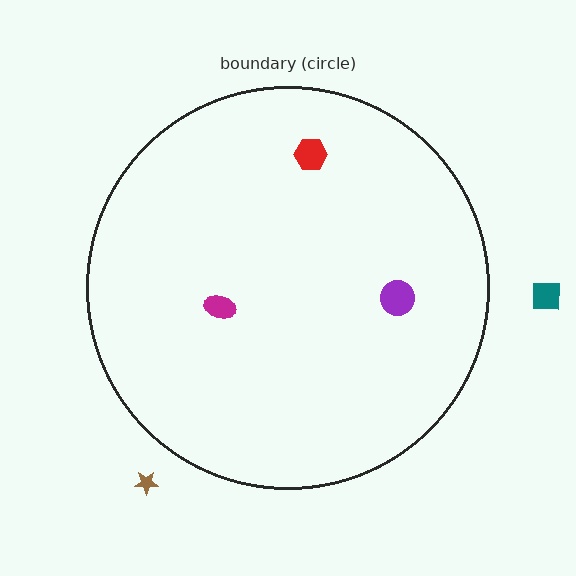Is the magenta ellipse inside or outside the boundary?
Inside.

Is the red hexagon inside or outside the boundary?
Inside.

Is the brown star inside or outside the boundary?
Outside.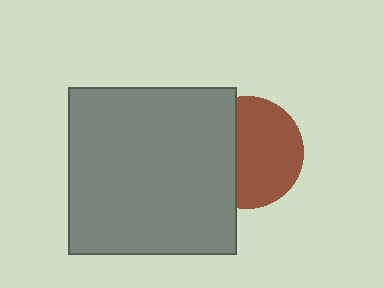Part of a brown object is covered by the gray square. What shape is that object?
It is a circle.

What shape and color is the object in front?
The object in front is a gray square.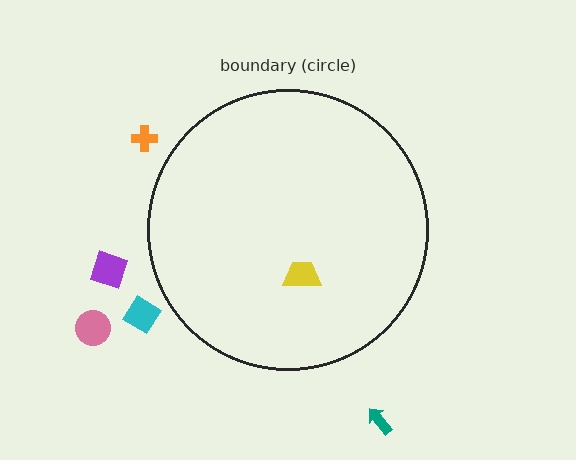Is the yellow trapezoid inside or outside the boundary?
Inside.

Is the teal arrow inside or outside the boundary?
Outside.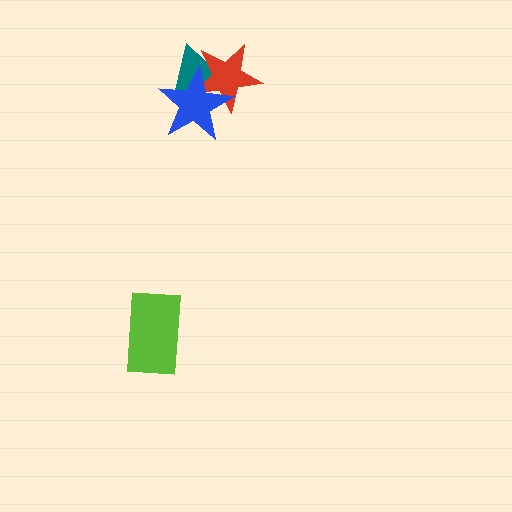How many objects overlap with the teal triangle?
2 objects overlap with the teal triangle.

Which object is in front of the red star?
The blue star is in front of the red star.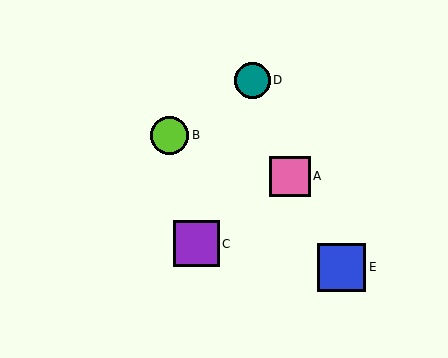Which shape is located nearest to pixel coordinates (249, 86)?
The teal circle (labeled D) at (252, 80) is nearest to that location.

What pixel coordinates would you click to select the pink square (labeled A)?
Click at (290, 176) to select the pink square A.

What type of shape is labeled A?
Shape A is a pink square.